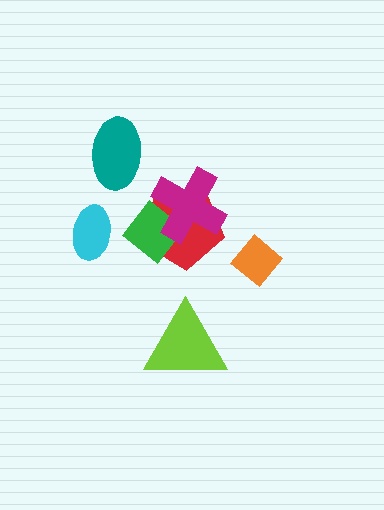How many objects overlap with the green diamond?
2 objects overlap with the green diamond.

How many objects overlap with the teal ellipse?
0 objects overlap with the teal ellipse.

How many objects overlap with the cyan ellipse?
0 objects overlap with the cyan ellipse.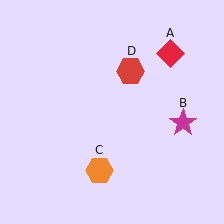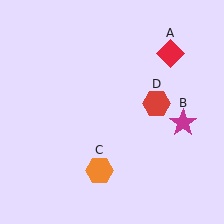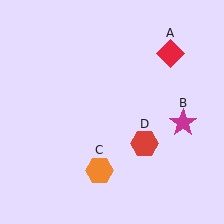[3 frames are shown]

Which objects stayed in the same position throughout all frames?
Red diamond (object A) and magenta star (object B) and orange hexagon (object C) remained stationary.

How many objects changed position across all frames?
1 object changed position: red hexagon (object D).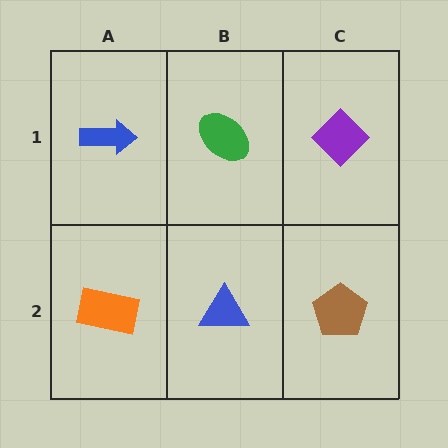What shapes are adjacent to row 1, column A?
An orange rectangle (row 2, column A), a green ellipse (row 1, column B).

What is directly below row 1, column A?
An orange rectangle.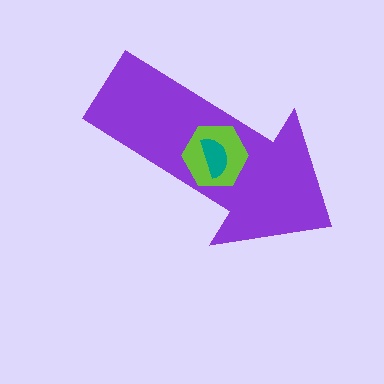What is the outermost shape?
The purple arrow.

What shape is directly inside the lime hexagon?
The teal semicircle.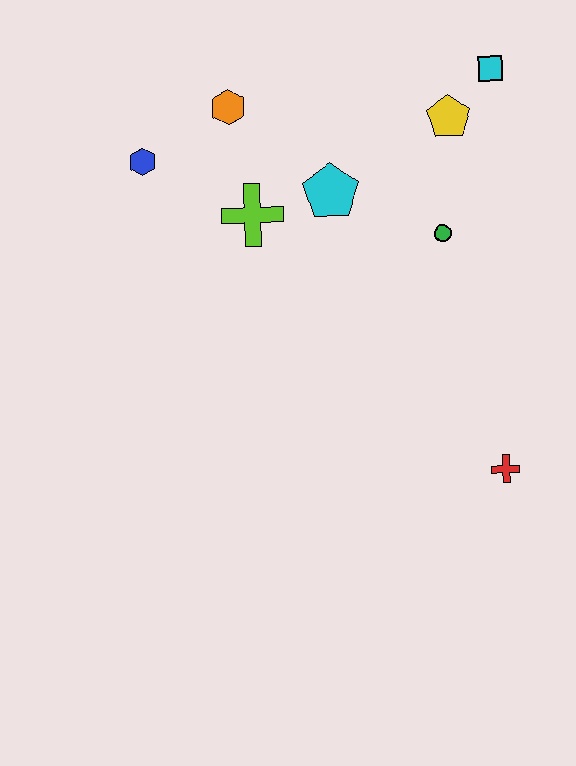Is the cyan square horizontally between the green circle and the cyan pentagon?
No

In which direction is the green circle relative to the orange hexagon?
The green circle is to the right of the orange hexagon.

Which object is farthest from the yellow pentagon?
The red cross is farthest from the yellow pentagon.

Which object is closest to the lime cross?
The cyan pentagon is closest to the lime cross.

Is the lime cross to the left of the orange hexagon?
No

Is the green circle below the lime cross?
Yes